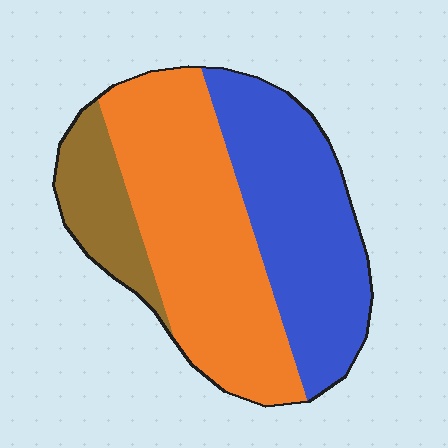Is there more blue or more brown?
Blue.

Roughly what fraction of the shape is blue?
Blue takes up between a third and a half of the shape.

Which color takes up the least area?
Brown, at roughly 15%.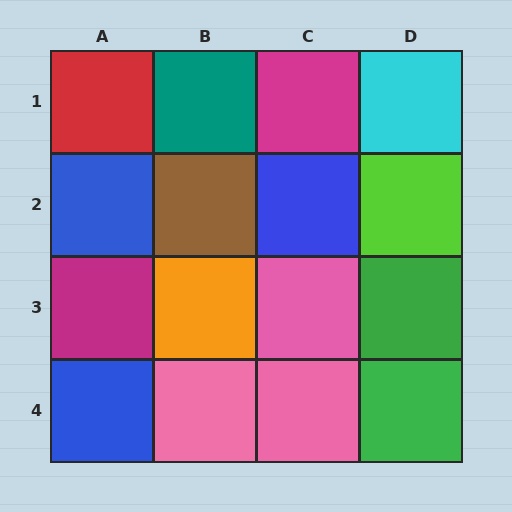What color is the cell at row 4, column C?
Pink.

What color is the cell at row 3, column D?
Green.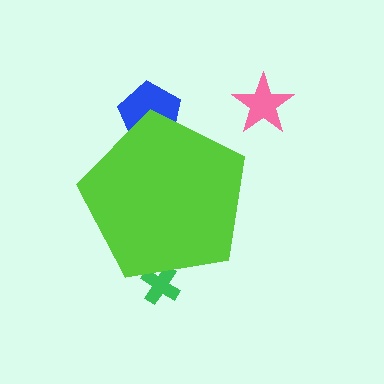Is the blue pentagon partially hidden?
Yes, the blue pentagon is partially hidden behind the lime pentagon.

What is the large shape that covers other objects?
A lime pentagon.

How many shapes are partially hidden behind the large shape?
2 shapes are partially hidden.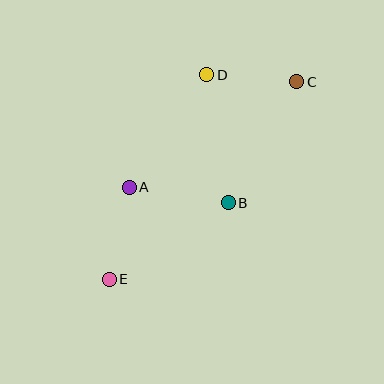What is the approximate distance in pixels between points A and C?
The distance between A and C is approximately 198 pixels.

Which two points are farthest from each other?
Points C and E are farthest from each other.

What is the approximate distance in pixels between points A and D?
The distance between A and D is approximately 137 pixels.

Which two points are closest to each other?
Points C and D are closest to each other.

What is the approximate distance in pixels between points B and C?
The distance between B and C is approximately 139 pixels.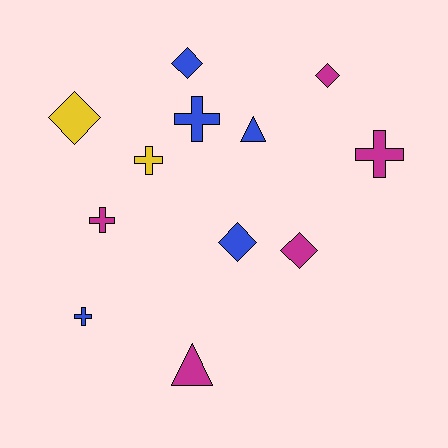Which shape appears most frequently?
Cross, with 5 objects.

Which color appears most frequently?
Blue, with 5 objects.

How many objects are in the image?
There are 12 objects.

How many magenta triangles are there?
There is 1 magenta triangle.